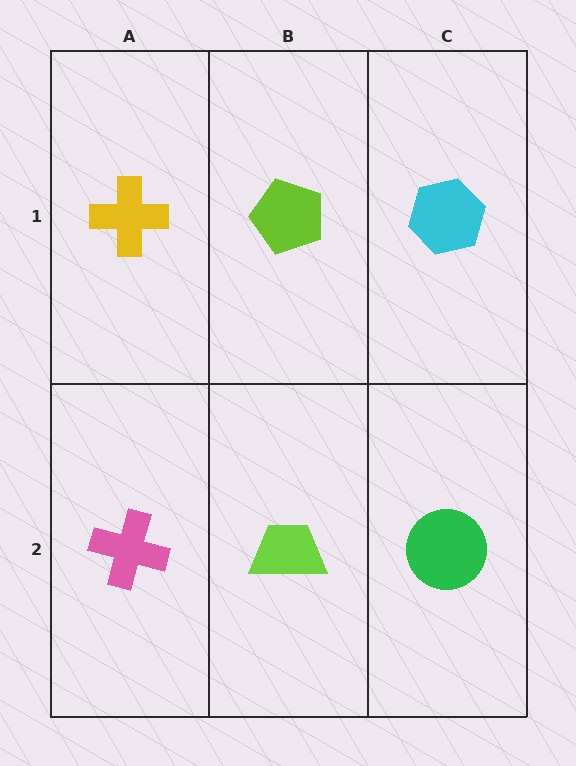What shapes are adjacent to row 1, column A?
A pink cross (row 2, column A), a lime pentagon (row 1, column B).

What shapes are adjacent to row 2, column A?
A yellow cross (row 1, column A), a lime trapezoid (row 2, column B).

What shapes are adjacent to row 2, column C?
A cyan hexagon (row 1, column C), a lime trapezoid (row 2, column B).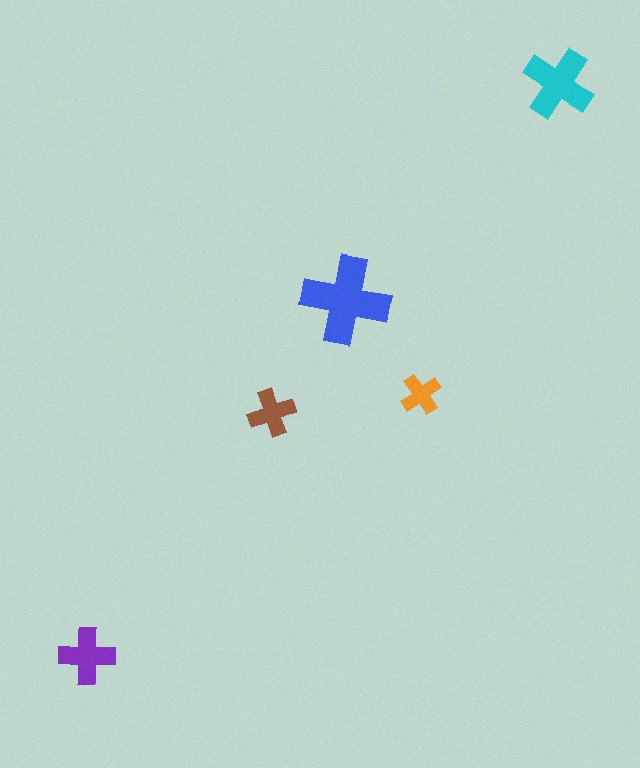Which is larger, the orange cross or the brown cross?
The brown one.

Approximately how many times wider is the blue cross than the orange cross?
About 2 times wider.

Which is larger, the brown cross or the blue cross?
The blue one.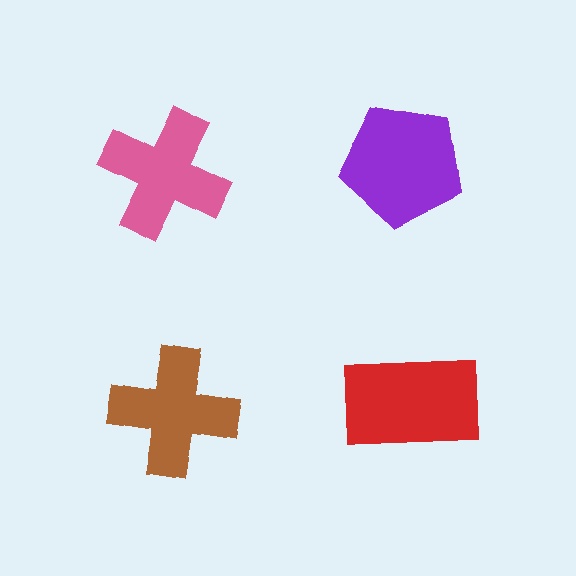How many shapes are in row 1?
2 shapes.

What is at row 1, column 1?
A pink cross.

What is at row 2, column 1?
A brown cross.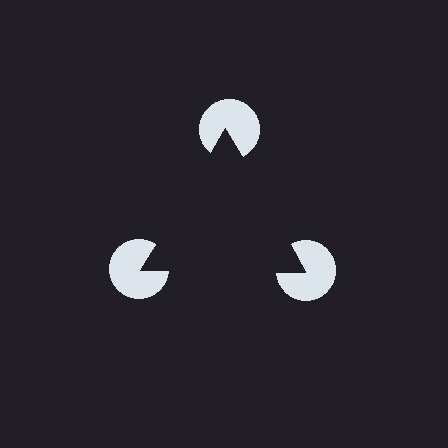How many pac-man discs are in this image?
There are 3 — one at each vertex of the illusory triangle.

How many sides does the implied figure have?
3 sides.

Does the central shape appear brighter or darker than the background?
It typically appears slightly darker than the background, even though no actual brightness change is drawn.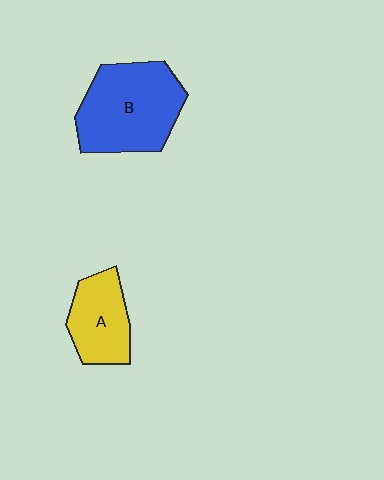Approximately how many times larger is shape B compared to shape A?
Approximately 1.7 times.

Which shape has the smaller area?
Shape A (yellow).